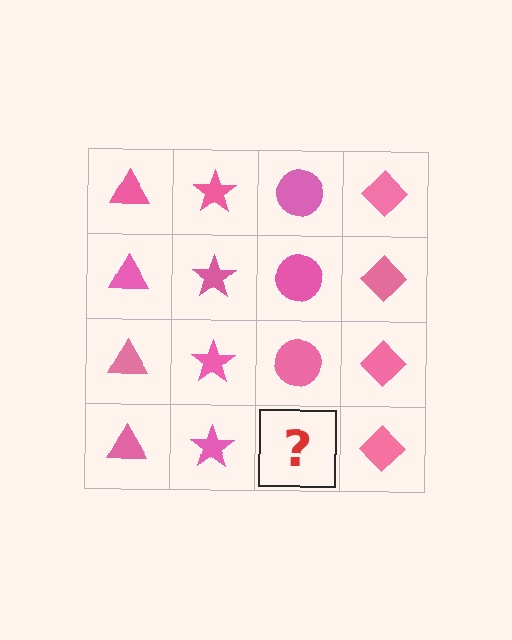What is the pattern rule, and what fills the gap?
The rule is that each column has a consistent shape. The gap should be filled with a pink circle.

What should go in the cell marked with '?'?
The missing cell should contain a pink circle.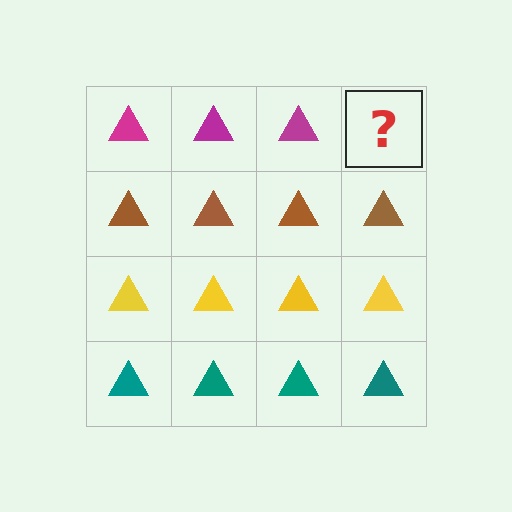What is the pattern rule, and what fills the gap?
The rule is that each row has a consistent color. The gap should be filled with a magenta triangle.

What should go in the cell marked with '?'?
The missing cell should contain a magenta triangle.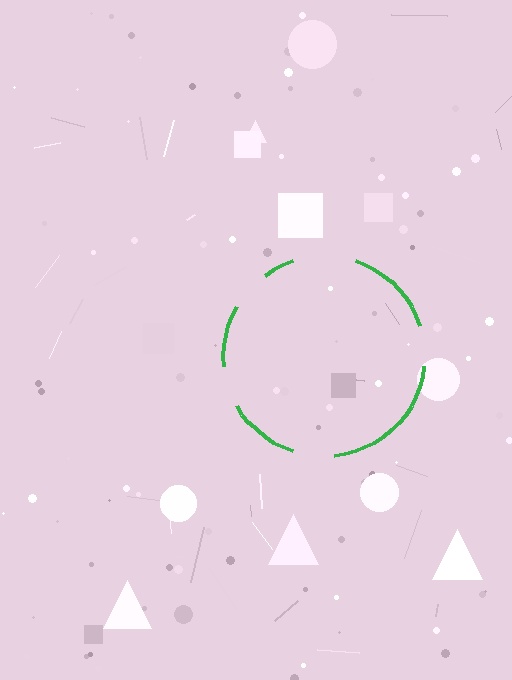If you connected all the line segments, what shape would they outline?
They would outline a circle.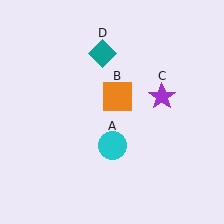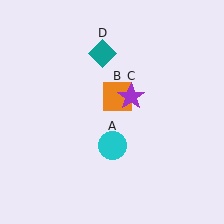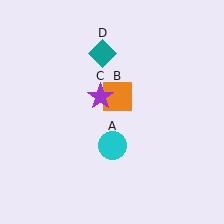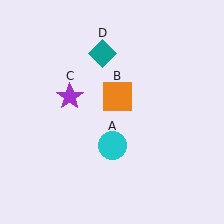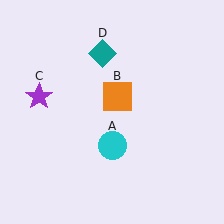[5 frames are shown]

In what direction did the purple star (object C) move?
The purple star (object C) moved left.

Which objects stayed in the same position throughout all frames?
Cyan circle (object A) and orange square (object B) and teal diamond (object D) remained stationary.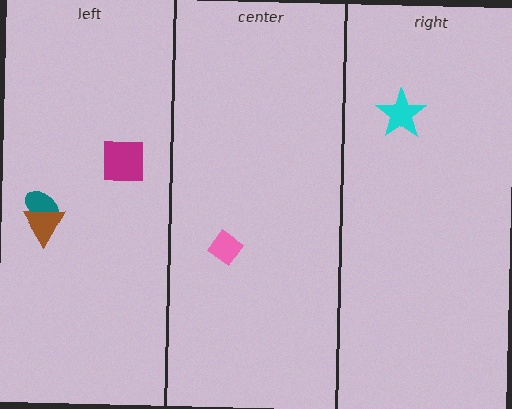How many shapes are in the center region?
1.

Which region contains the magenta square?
The left region.